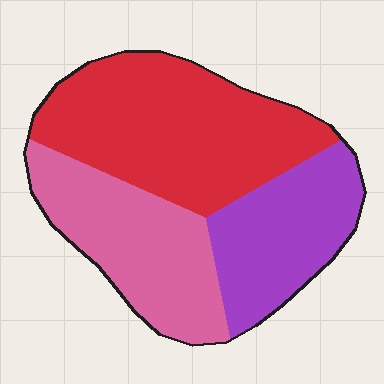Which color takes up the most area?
Red, at roughly 45%.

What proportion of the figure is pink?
Pink covers about 30% of the figure.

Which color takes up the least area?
Purple, at roughly 25%.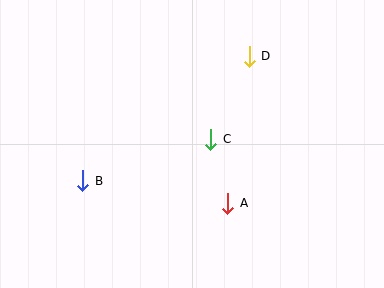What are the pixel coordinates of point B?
Point B is at (83, 181).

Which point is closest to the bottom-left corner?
Point B is closest to the bottom-left corner.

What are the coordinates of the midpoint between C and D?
The midpoint between C and D is at (230, 98).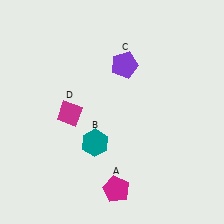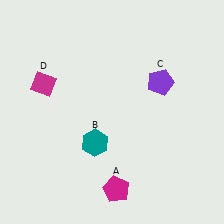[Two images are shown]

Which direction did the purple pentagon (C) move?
The purple pentagon (C) moved right.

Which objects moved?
The objects that moved are: the purple pentagon (C), the magenta diamond (D).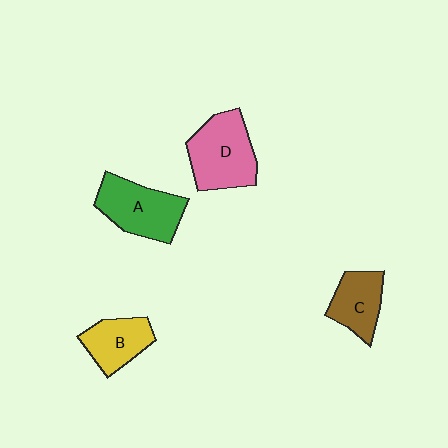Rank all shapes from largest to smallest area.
From largest to smallest: D (pink), A (green), C (brown), B (yellow).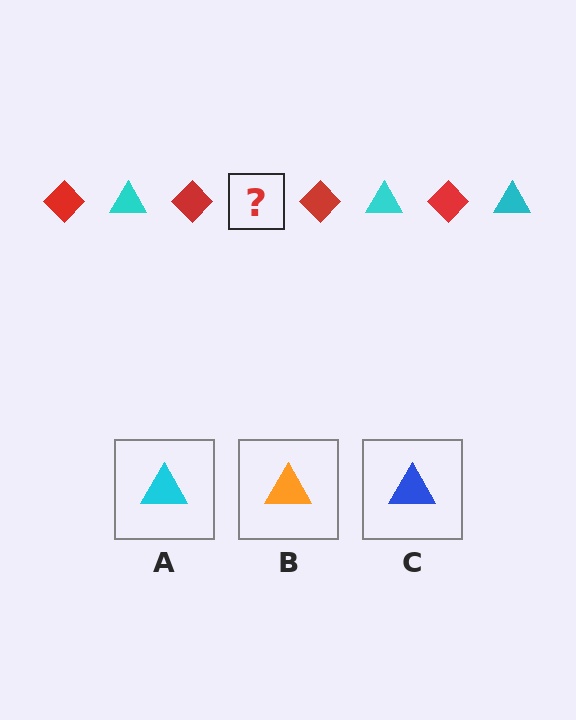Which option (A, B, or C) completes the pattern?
A.